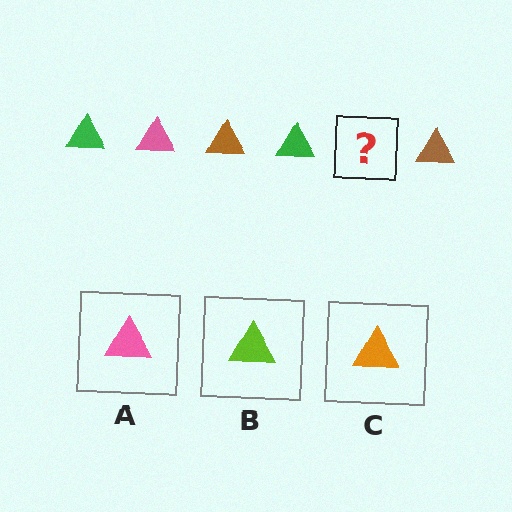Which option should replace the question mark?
Option A.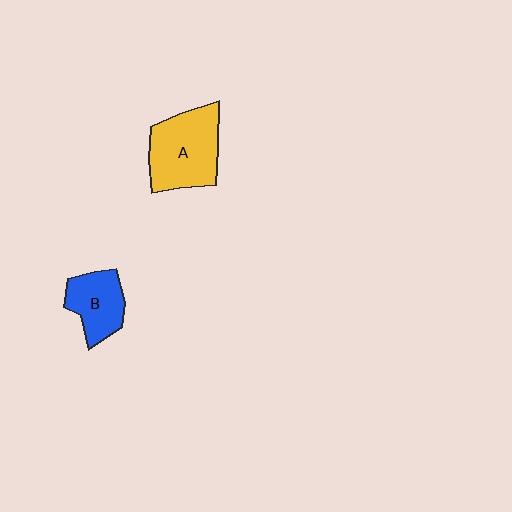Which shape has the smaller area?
Shape B (blue).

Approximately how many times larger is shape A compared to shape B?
Approximately 1.6 times.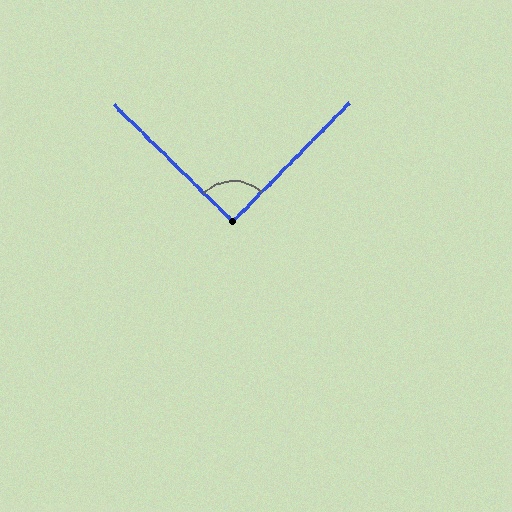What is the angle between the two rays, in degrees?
Approximately 90 degrees.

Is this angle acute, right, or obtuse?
It is approximately a right angle.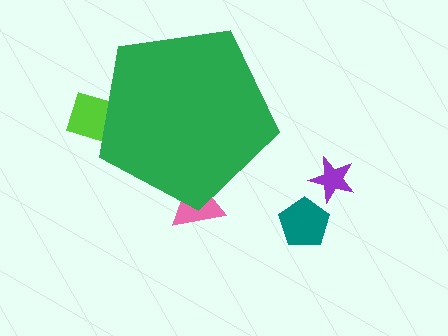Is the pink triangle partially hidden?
Yes, the pink triangle is partially hidden behind the green pentagon.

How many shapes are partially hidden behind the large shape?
2 shapes are partially hidden.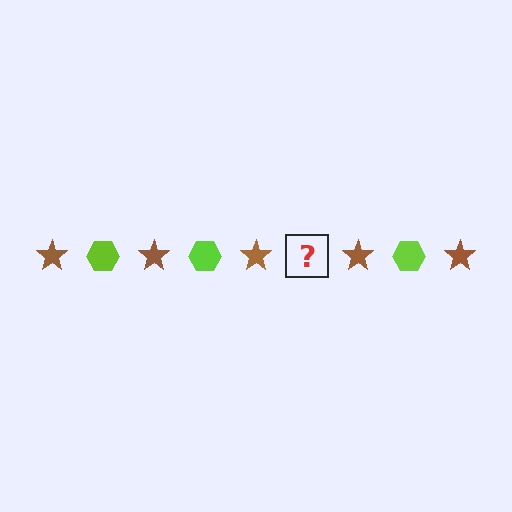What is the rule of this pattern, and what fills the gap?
The rule is that the pattern alternates between brown star and lime hexagon. The gap should be filled with a lime hexagon.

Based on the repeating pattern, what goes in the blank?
The blank should be a lime hexagon.